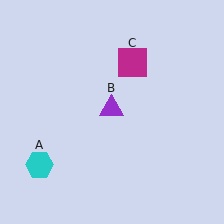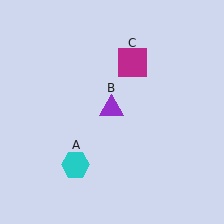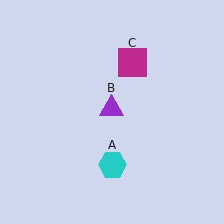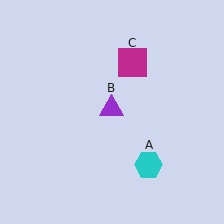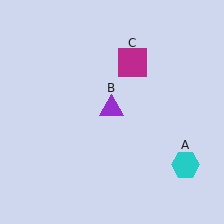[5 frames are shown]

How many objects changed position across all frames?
1 object changed position: cyan hexagon (object A).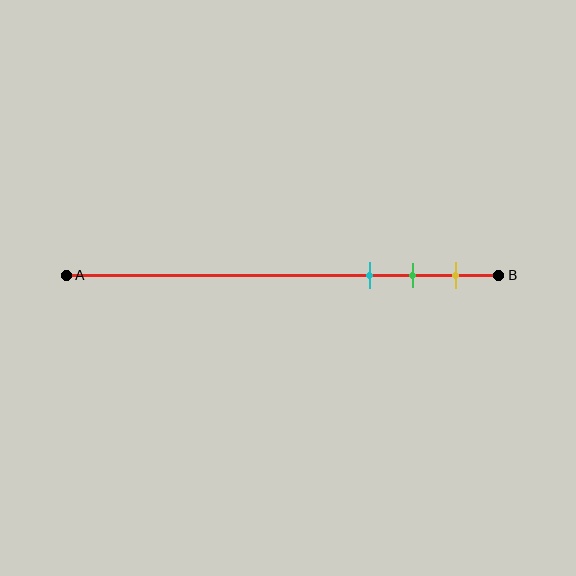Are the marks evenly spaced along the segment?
Yes, the marks are approximately evenly spaced.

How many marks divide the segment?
There are 3 marks dividing the segment.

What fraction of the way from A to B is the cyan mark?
The cyan mark is approximately 70% (0.7) of the way from A to B.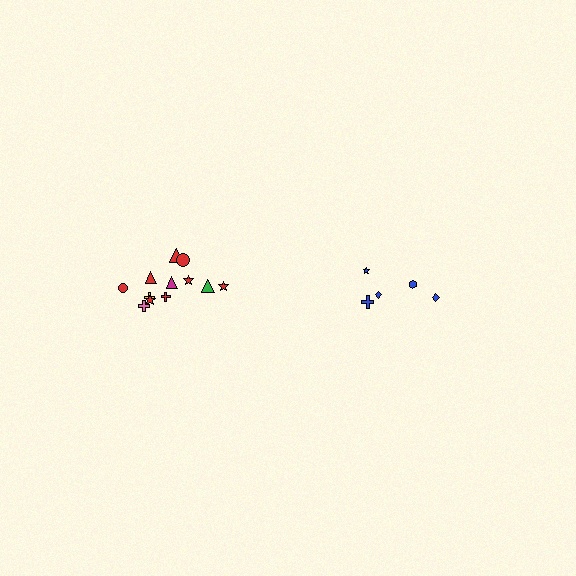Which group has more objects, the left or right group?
The left group.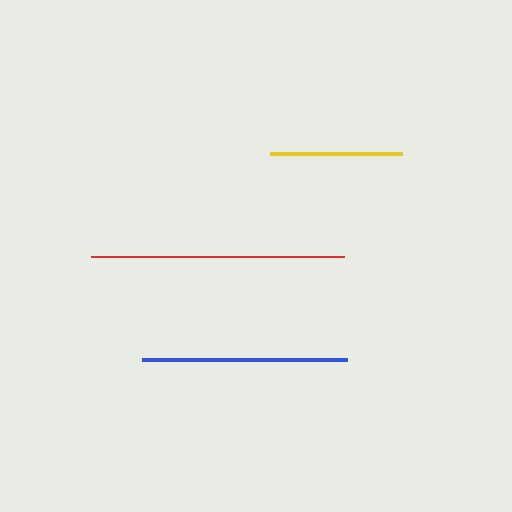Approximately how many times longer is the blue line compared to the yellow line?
The blue line is approximately 1.5 times the length of the yellow line.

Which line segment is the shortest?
The yellow line is the shortest at approximately 132 pixels.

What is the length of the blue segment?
The blue segment is approximately 205 pixels long.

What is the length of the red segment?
The red segment is approximately 253 pixels long.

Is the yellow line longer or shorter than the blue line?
The blue line is longer than the yellow line.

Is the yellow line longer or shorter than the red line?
The red line is longer than the yellow line.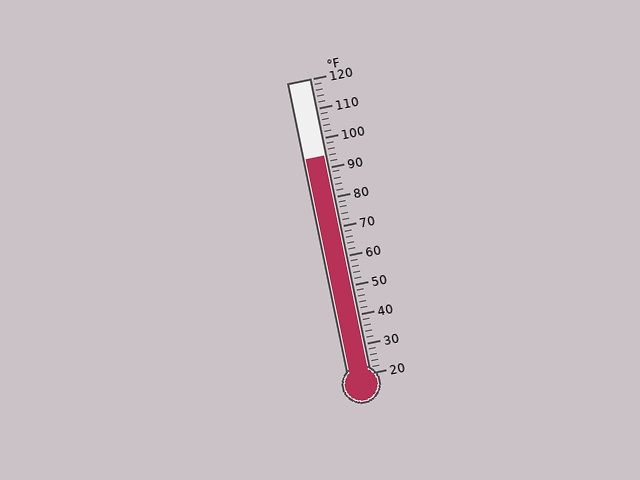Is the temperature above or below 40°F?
The temperature is above 40°F.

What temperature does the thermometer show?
The thermometer shows approximately 94°F.